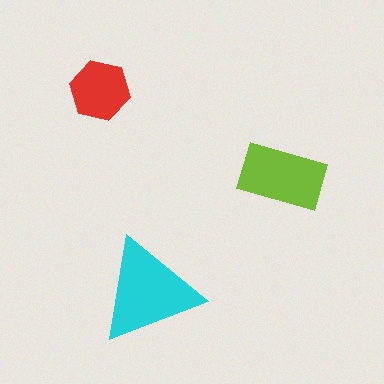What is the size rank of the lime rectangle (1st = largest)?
2nd.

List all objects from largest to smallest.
The cyan triangle, the lime rectangle, the red hexagon.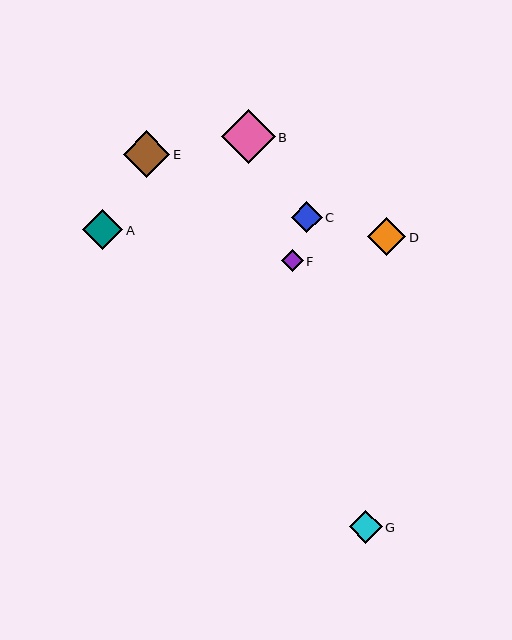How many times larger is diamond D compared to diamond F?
Diamond D is approximately 1.7 times the size of diamond F.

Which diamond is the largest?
Diamond B is the largest with a size of approximately 54 pixels.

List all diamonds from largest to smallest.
From largest to smallest: B, E, A, D, G, C, F.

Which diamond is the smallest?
Diamond F is the smallest with a size of approximately 22 pixels.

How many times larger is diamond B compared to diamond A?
Diamond B is approximately 1.3 times the size of diamond A.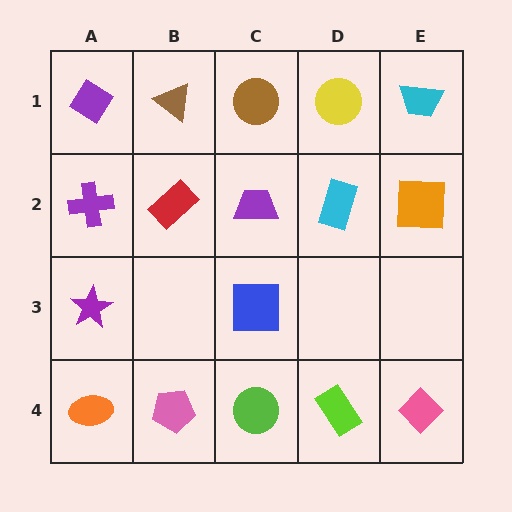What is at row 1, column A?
A purple diamond.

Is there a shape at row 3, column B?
No, that cell is empty.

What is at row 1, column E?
A cyan trapezoid.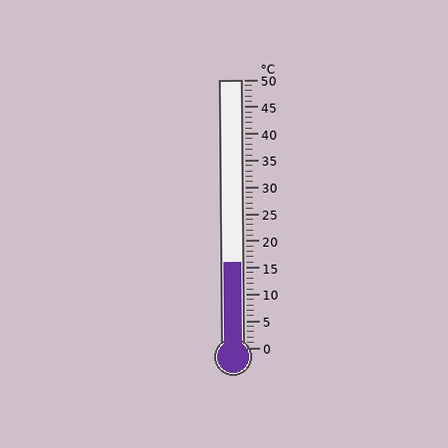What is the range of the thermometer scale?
The thermometer scale ranges from 0°C to 50°C.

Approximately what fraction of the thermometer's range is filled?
The thermometer is filled to approximately 30% of its range.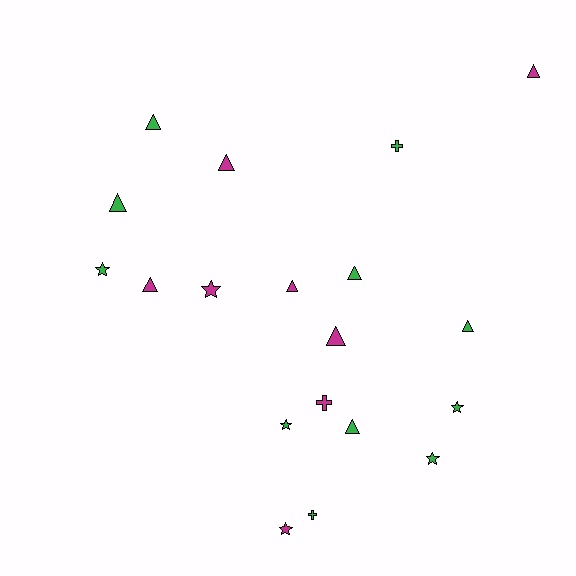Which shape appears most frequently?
Triangle, with 10 objects.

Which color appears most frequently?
Green, with 11 objects.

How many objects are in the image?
There are 19 objects.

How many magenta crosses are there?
There is 1 magenta cross.